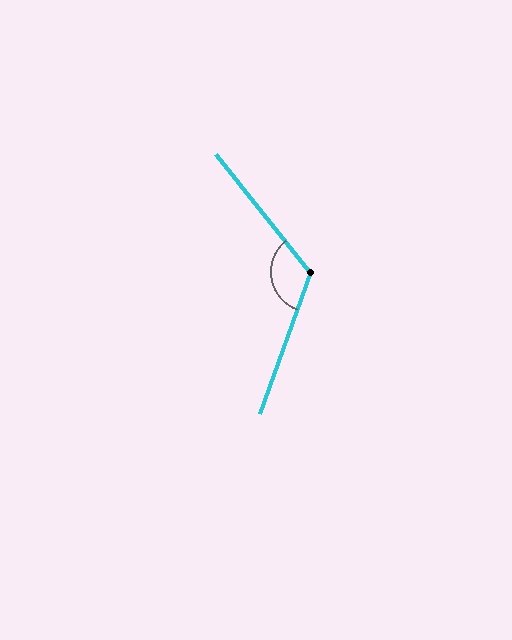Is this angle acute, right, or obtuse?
It is obtuse.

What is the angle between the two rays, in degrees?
Approximately 121 degrees.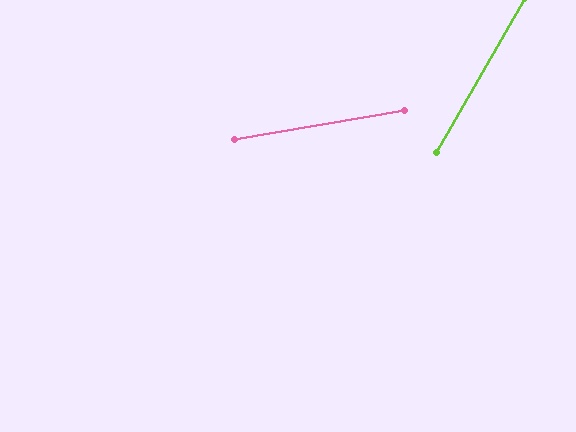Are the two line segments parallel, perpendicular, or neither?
Neither parallel nor perpendicular — they differ by about 51°.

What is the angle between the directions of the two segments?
Approximately 51 degrees.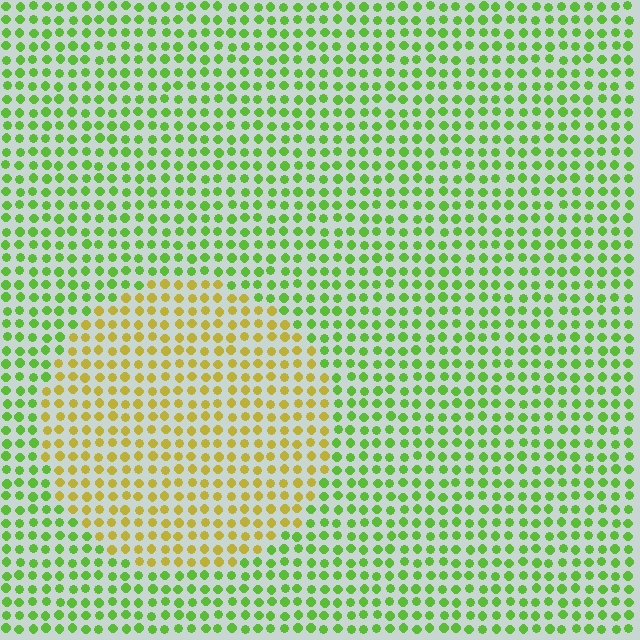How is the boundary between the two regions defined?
The boundary is defined purely by a slight shift in hue (about 50 degrees). Spacing, size, and orientation are identical on both sides.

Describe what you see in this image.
The image is filled with small lime elements in a uniform arrangement. A circle-shaped region is visible where the elements are tinted to a slightly different hue, forming a subtle color boundary.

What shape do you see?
I see a circle.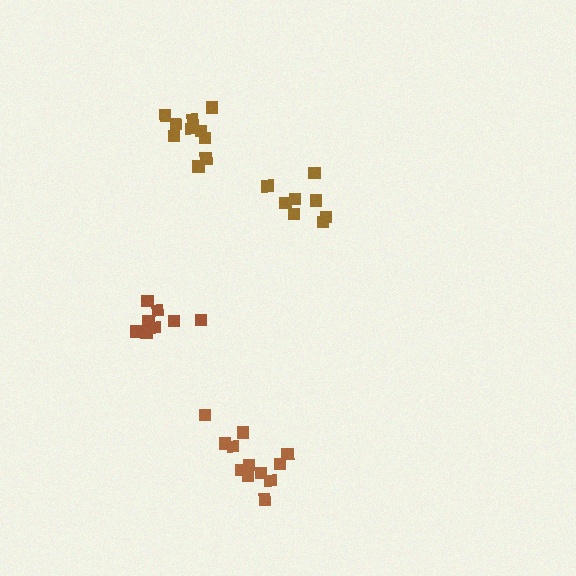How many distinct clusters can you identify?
There are 4 distinct clusters.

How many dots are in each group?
Group 1: 8 dots, Group 2: 10 dots, Group 3: 12 dots, Group 4: 8 dots (38 total).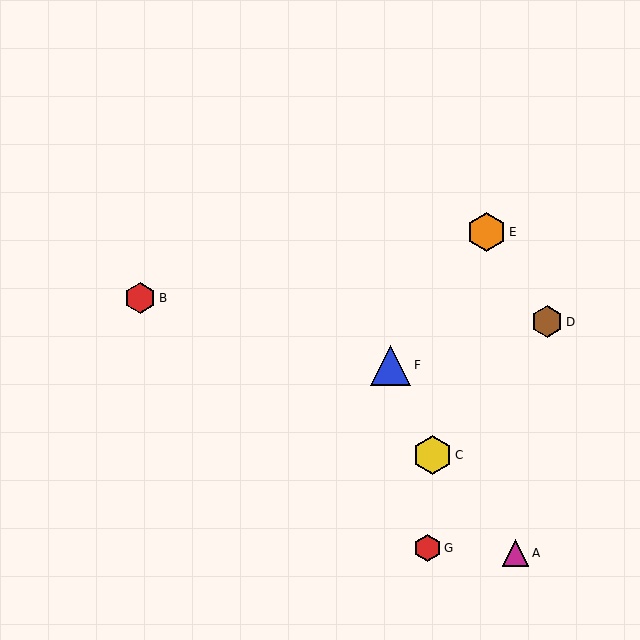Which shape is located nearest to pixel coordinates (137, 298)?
The red hexagon (labeled B) at (140, 298) is nearest to that location.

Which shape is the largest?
The blue triangle (labeled F) is the largest.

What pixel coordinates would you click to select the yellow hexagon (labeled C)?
Click at (433, 455) to select the yellow hexagon C.